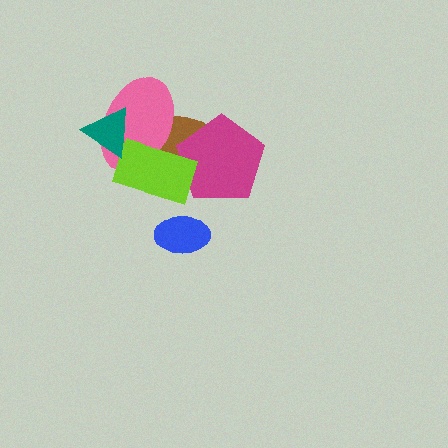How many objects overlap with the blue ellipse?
0 objects overlap with the blue ellipse.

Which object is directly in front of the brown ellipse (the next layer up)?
The pink ellipse is directly in front of the brown ellipse.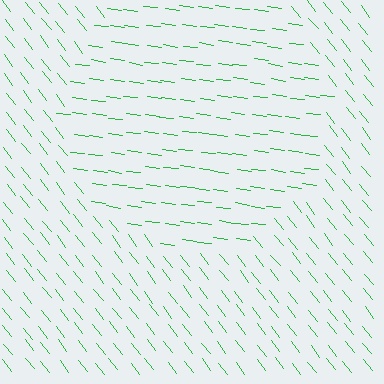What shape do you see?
I see a circle.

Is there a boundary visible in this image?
Yes, there is a texture boundary formed by a change in line orientation.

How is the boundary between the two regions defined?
The boundary is defined purely by a change in line orientation (approximately 45 degrees difference). All lines are the same color and thickness.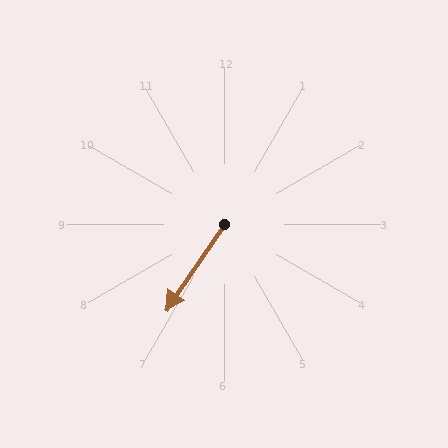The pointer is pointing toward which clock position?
Roughly 7 o'clock.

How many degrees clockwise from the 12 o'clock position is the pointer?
Approximately 214 degrees.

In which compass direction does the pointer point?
Southwest.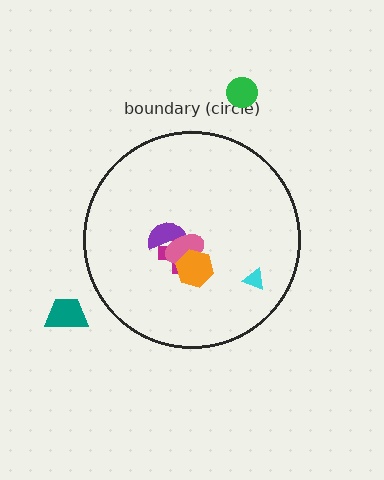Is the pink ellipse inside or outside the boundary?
Inside.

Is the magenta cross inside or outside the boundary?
Inside.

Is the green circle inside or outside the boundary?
Outside.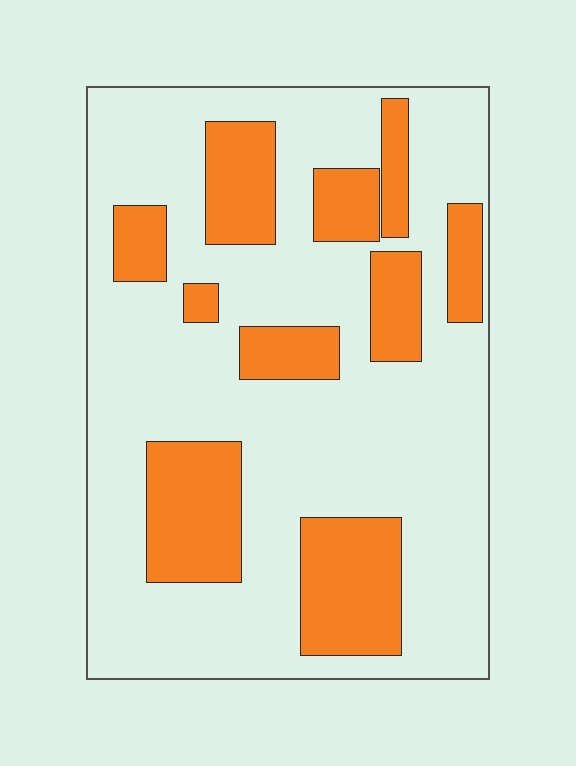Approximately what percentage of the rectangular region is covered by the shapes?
Approximately 30%.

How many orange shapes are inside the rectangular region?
10.